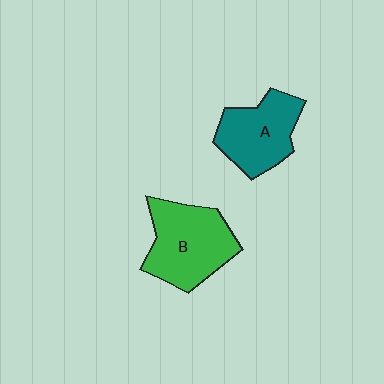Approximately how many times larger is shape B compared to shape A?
Approximately 1.2 times.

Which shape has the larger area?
Shape B (green).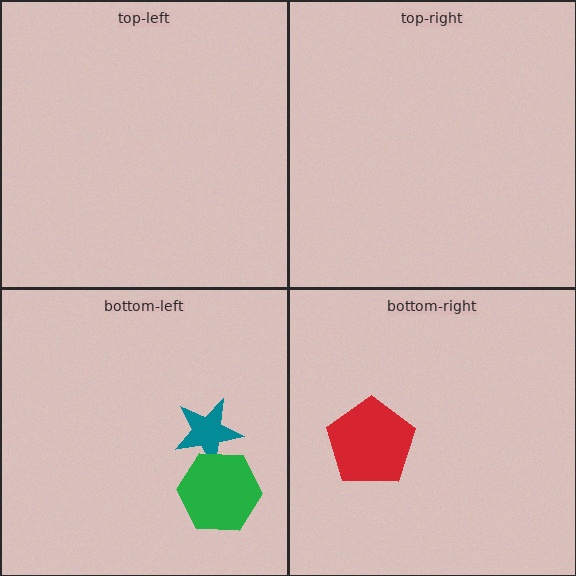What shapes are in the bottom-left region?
The teal star, the green hexagon.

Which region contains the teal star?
The bottom-left region.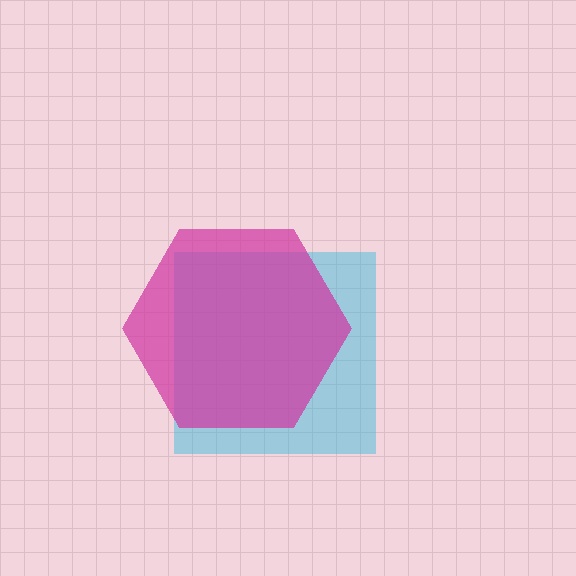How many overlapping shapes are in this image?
There are 2 overlapping shapes in the image.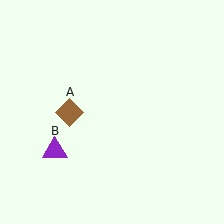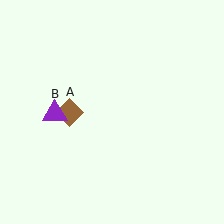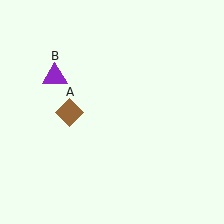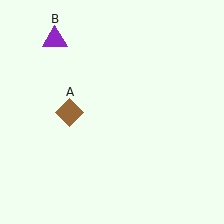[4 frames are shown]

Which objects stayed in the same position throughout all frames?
Brown diamond (object A) remained stationary.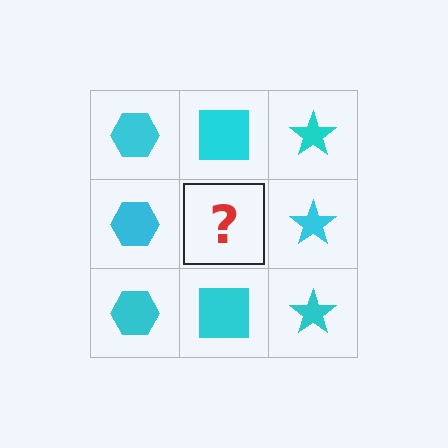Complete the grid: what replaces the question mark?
The question mark should be replaced with a cyan square.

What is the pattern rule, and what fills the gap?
The rule is that each column has a consistent shape. The gap should be filled with a cyan square.